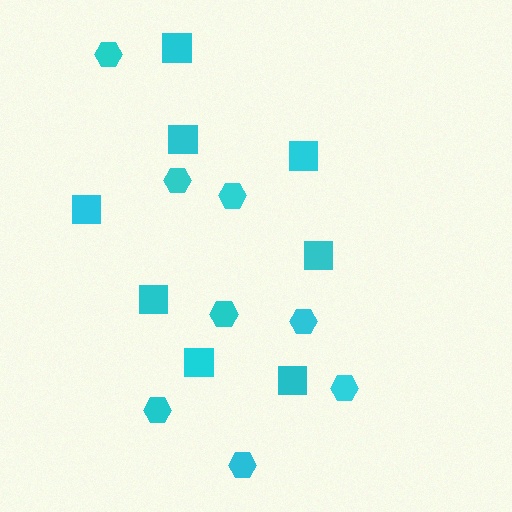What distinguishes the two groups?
There are 2 groups: one group of hexagons (8) and one group of squares (8).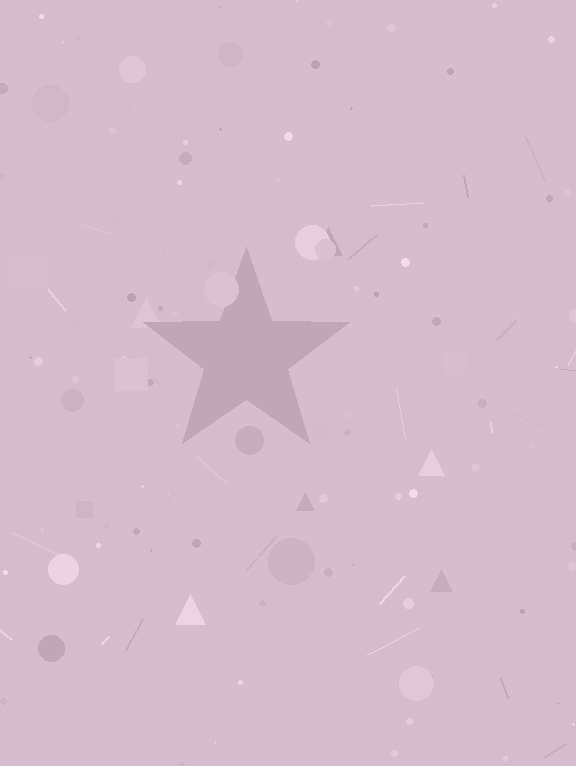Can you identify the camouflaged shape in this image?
The camouflaged shape is a star.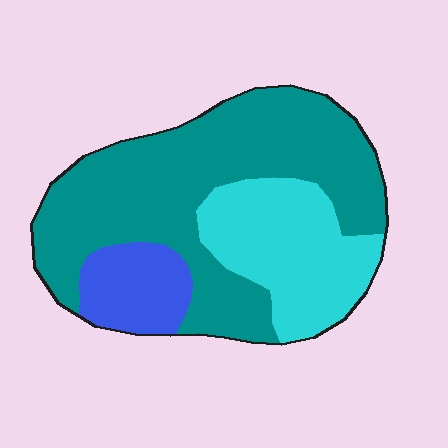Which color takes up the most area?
Teal, at roughly 60%.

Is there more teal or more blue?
Teal.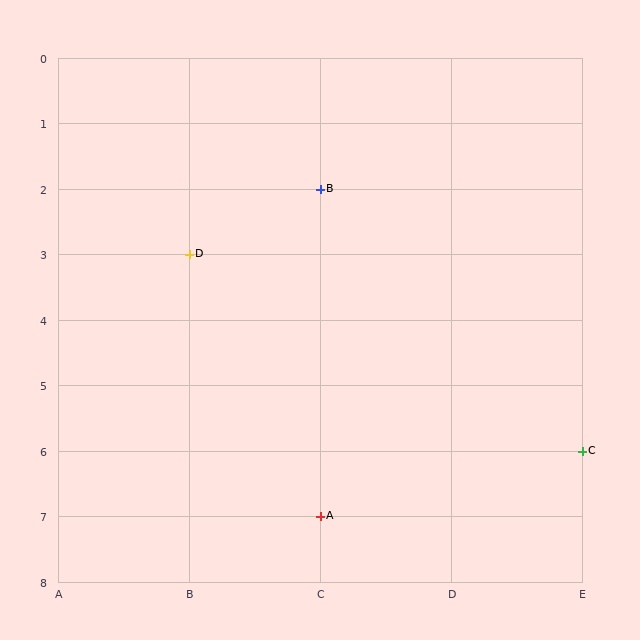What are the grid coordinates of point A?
Point A is at grid coordinates (C, 7).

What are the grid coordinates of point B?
Point B is at grid coordinates (C, 2).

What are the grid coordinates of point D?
Point D is at grid coordinates (B, 3).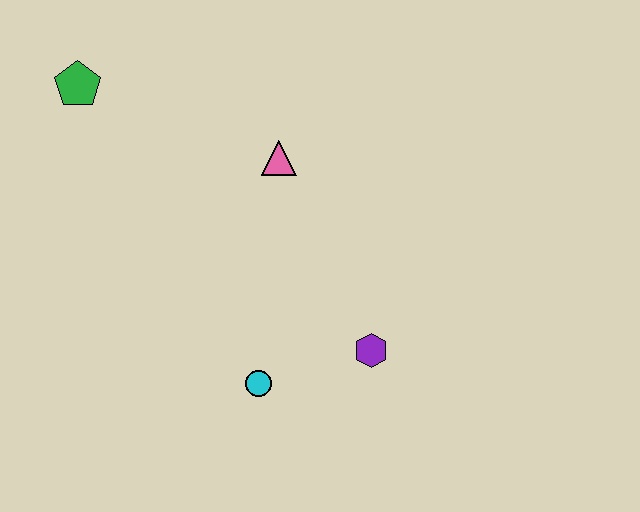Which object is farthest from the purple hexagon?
The green pentagon is farthest from the purple hexagon.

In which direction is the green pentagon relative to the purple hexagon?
The green pentagon is to the left of the purple hexagon.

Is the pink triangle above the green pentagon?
No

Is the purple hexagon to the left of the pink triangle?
No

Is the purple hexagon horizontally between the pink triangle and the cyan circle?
No